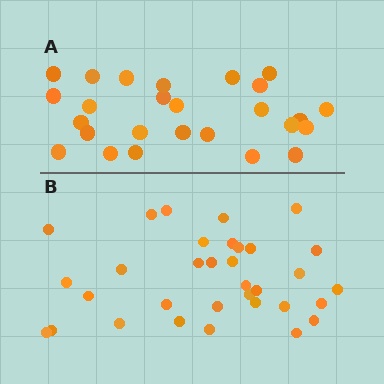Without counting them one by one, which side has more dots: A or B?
Region B (the bottom region) has more dots.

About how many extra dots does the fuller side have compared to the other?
Region B has roughly 8 or so more dots than region A.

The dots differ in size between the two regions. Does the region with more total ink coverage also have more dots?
No. Region A has more total ink coverage because its dots are larger, but region B actually contains more individual dots. Total area can be misleading — the number of items is what matters here.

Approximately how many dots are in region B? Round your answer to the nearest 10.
About 30 dots. (The exact count is 33, which rounds to 30.)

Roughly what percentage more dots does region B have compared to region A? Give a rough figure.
About 25% more.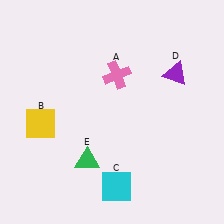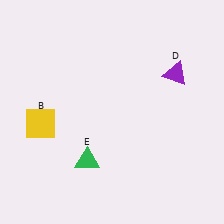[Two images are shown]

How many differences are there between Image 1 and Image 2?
There are 2 differences between the two images.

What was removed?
The cyan square (C), the pink cross (A) were removed in Image 2.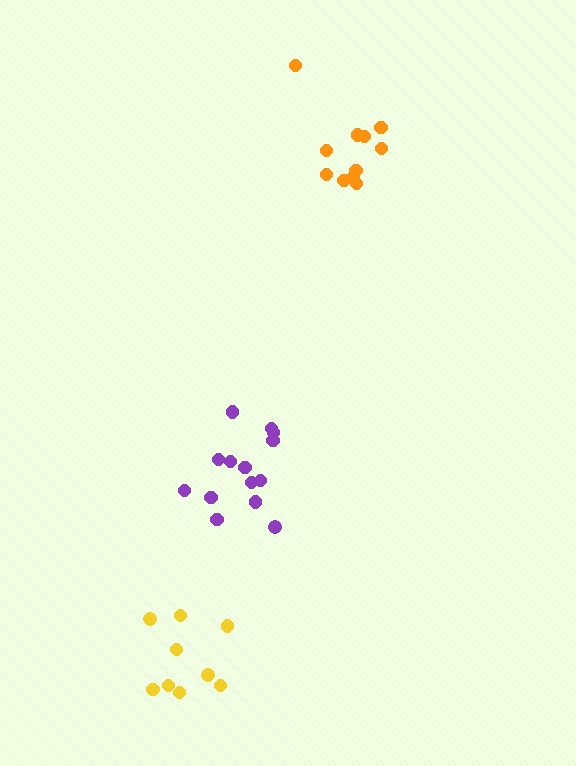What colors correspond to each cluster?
The clusters are colored: yellow, orange, purple.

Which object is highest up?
The orange cluster is topmost.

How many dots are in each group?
Group 1: 9 dots, Group 2: 11 dots, Group 3: 14 dots (34 total).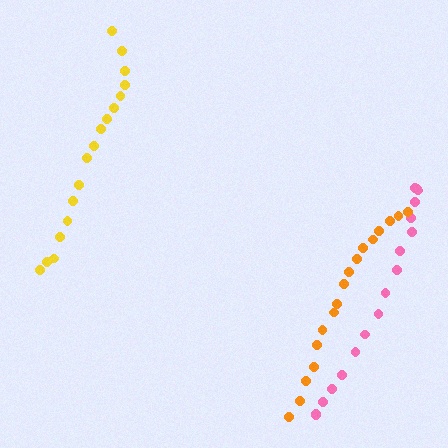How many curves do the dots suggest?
There are 3 distinct paths.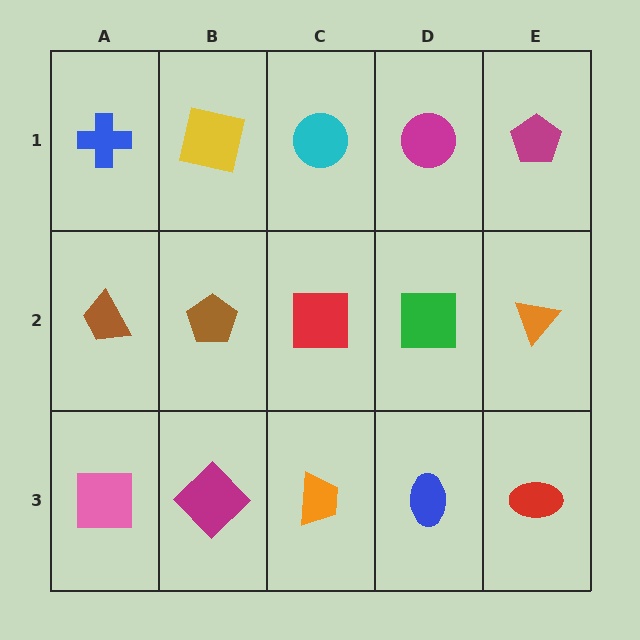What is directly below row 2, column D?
A blue ellipse.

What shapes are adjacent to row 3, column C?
A red square (row 2, column C), a magenta diamond (row 3, column B), a blue ellipse (row 3, column D).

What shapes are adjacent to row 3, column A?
A brown trapezoid (row 2, column A), a magenta diamond (row 3, column B).